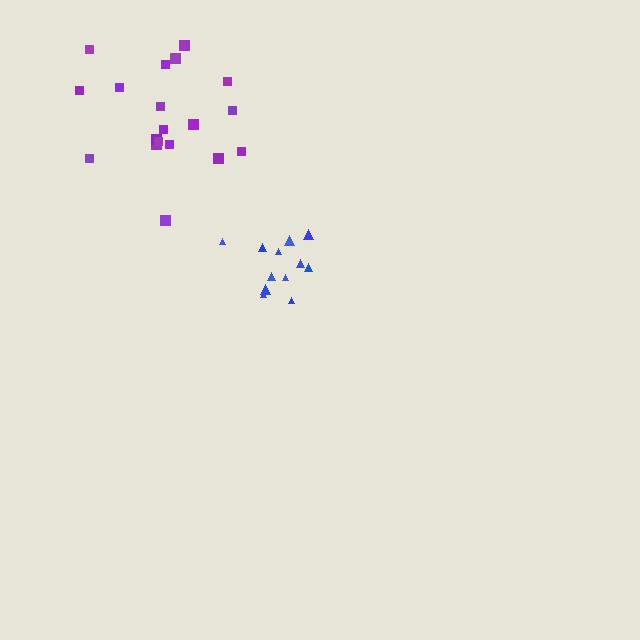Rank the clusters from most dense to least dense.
blue, purple.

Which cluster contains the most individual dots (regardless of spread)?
Purple (19).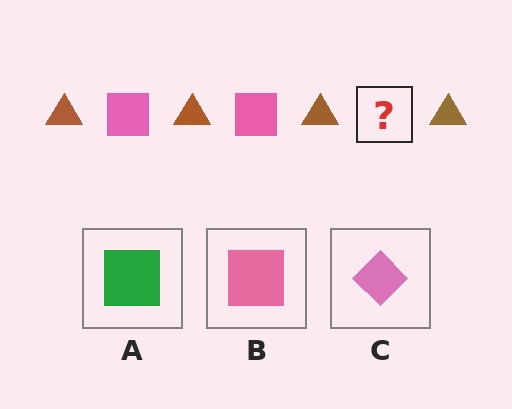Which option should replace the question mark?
Option B.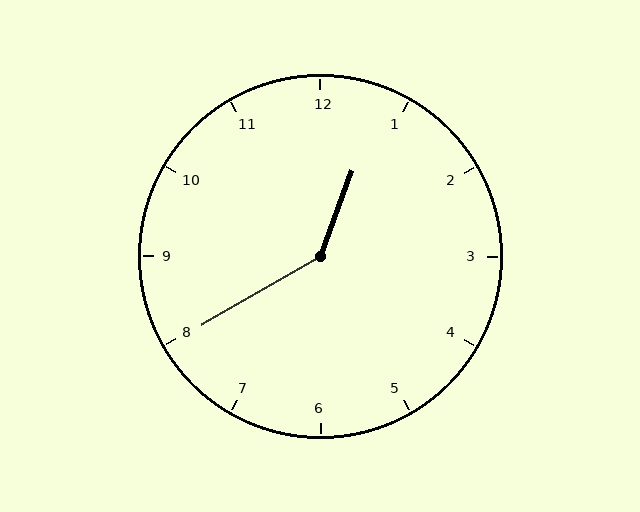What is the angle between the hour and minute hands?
Approximately 140 degrees.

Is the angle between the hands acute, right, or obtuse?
It is obtuse.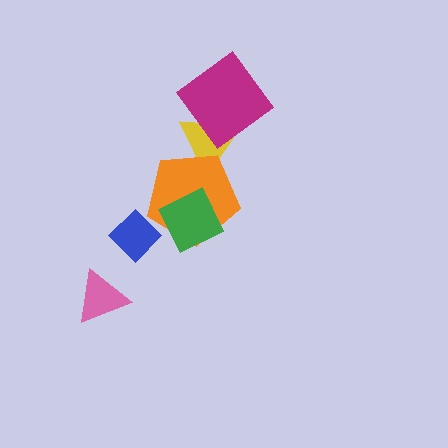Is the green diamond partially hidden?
No, no other shape covers it.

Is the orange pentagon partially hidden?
Yes, it is partially covered by another shape.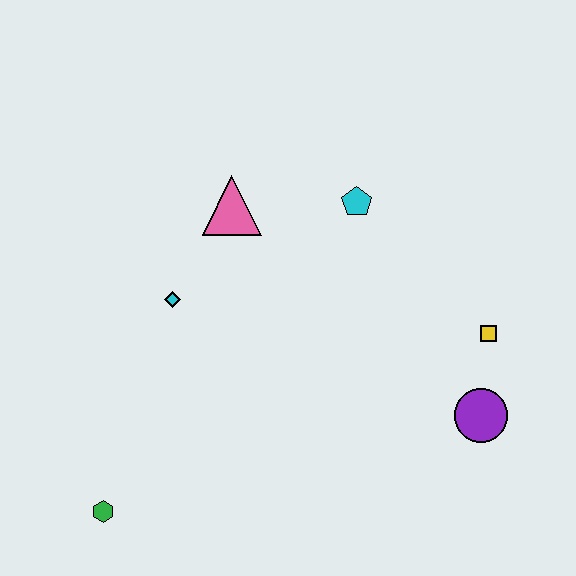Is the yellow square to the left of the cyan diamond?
No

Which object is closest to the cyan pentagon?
The pink triangle is closest to the cyan pentagon.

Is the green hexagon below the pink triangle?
Yes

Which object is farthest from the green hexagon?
The yellow square is farthest from the green hexagon.